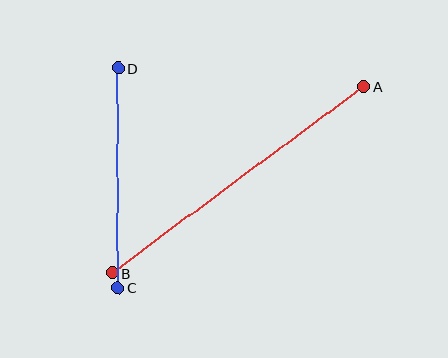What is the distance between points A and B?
The distance is approximately 314 pixels.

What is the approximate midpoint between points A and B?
The midpoint is at approximately (238, 180) pixels.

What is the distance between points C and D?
The distance is approximately 219 pixels.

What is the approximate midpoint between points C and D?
The midpoint is at approximately (118, 178) pixels.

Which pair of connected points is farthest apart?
Points A and B are farthest apart.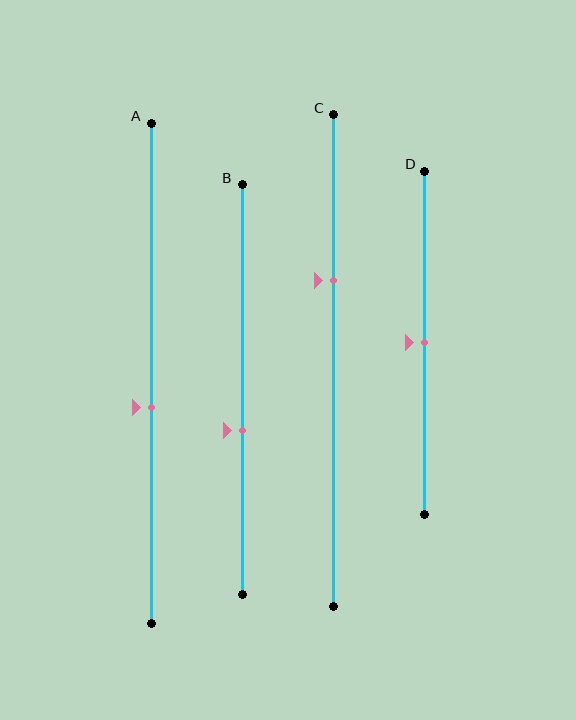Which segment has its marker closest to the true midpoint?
Segment D has its marker closest to the true midpoint.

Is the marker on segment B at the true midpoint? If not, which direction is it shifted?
No, the marker on segment B is shifted downward by about 10% of the segment length.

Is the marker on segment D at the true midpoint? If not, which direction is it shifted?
Yes, the marker on segment D is at the true midpoint.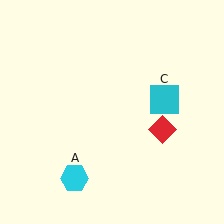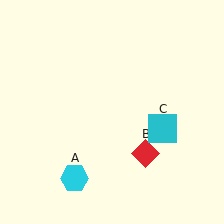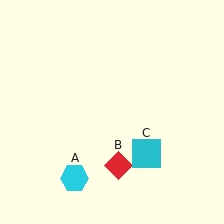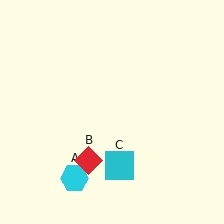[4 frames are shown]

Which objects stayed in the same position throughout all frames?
Cyan hexagon (object A) remained stationary.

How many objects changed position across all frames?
2 objects changed position: red diamond (object B), cyan square (object C).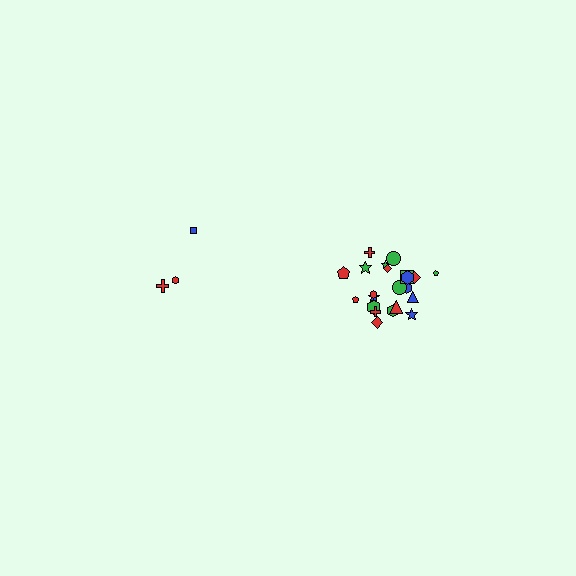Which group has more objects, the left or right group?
The right group.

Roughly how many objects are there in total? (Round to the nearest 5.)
Roughly 25 objects in total.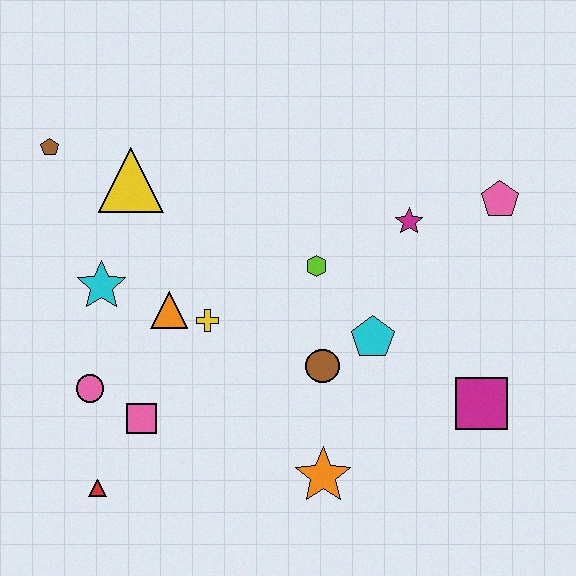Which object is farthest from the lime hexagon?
The red triangle is farthest from the lime hexagon.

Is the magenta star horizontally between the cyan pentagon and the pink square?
No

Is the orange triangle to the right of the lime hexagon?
No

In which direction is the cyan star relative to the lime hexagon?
The cyan star is to the left of the lime hexagon.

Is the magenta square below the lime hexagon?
Yes